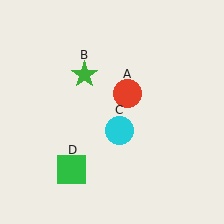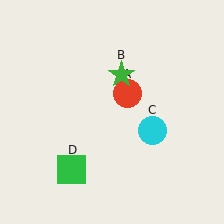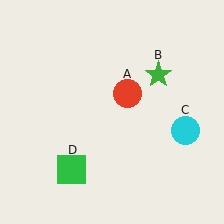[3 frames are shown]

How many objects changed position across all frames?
2 objects changed position: green star (object B), cyan circle (object C).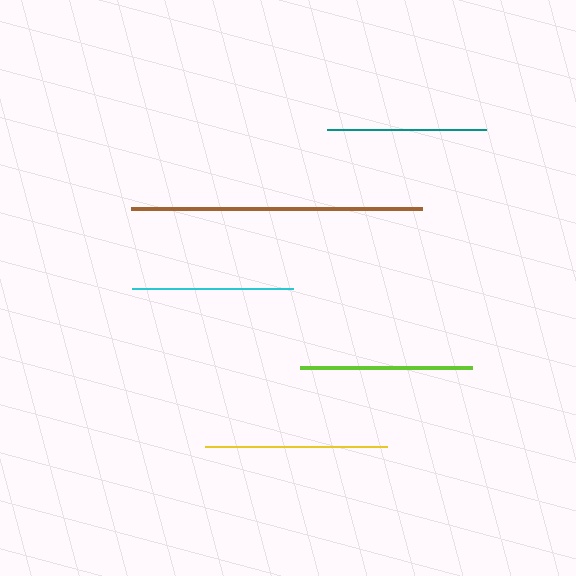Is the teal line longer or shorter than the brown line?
The brown line is longer than the teal line.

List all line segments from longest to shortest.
From longest to shortest: brown, yellow, lime, cyan, teal.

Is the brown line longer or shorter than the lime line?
The brown line is longer than the lime line.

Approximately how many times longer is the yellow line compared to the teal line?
The yellow line is approximately 1.1 times the length of the teal line.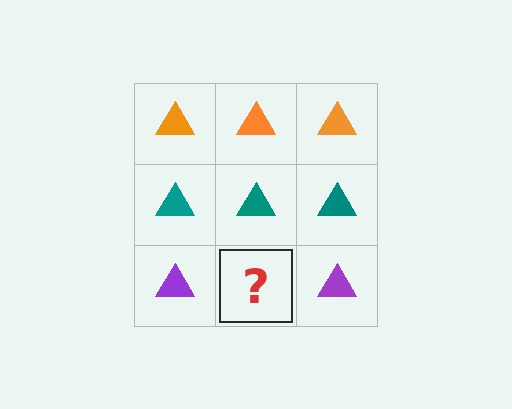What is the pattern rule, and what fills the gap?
The rule is that each row has a consistent color. The gap should be filled with a purple triangle.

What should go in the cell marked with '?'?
The missing cell should contain a purple triangle.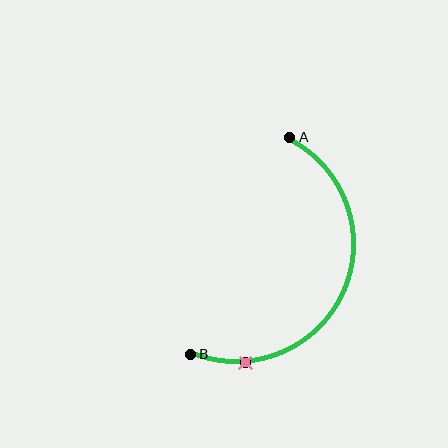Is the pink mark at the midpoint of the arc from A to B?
No. The pink mark lies on the arc but is closer to endpoint B. The arc midpoint would be at the point on the curve equidistant along the arc from both A and B.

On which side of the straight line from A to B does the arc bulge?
The arc bulges to the right of the straight line connecting A and B.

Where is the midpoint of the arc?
The arc midpoint is the point on the curve farthest from the straight line joining A and B. It sits to the right of that line.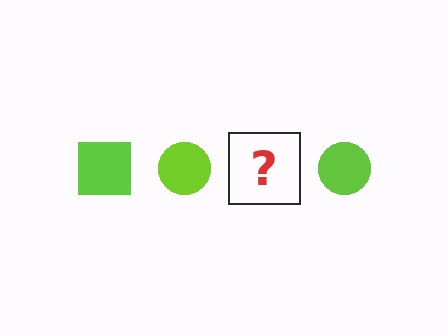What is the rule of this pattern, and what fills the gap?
The rule is that the pattern cycles through square, circle shapes in lime. The gap should be filled with a lime square.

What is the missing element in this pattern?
The missing element is a lime square.